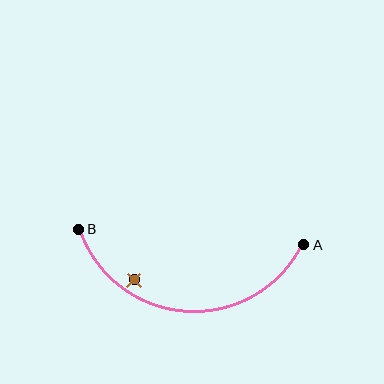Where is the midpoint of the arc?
The arc midpoint is the point on the curve farthest from the straight line joining A and B. It sits below that line.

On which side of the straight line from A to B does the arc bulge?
The arc bulges below the straight line connecting A and B.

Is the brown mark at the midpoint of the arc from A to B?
No — the brown mark does not lie on the arc at all. It sits slightly inside the curve.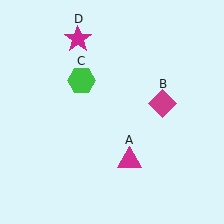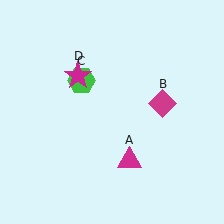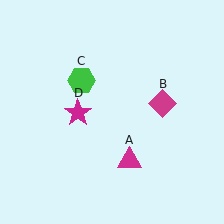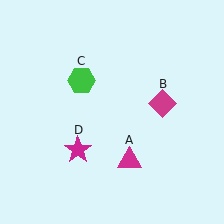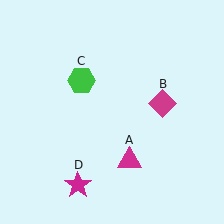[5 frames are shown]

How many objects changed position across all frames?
1 object changed position: magenta star (object D).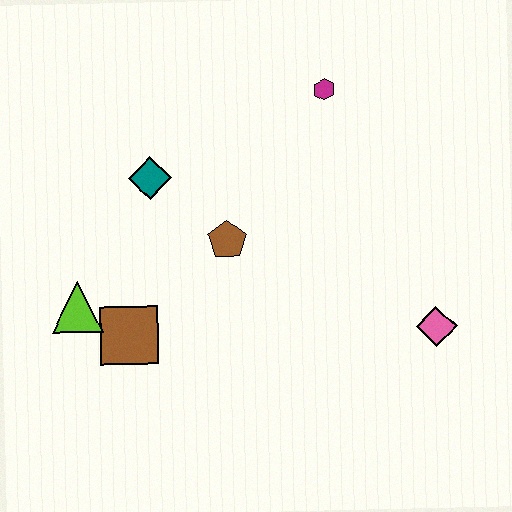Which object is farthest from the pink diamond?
The lime triangle is farthest from the pink diamond.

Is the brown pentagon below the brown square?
No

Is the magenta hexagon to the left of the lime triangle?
No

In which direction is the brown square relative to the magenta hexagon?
The brown square is below the magenta hexagon.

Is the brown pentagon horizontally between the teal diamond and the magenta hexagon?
Yes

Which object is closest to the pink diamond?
The brown pentagon is closest to the pink diamond.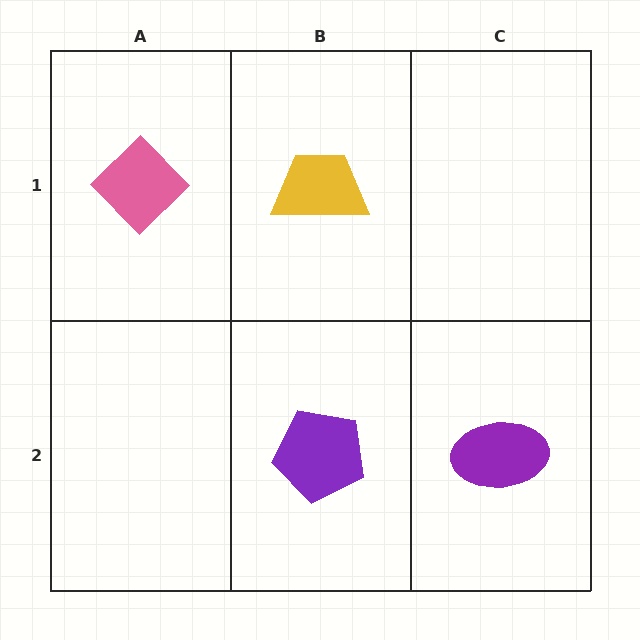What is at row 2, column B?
A purple pentagon.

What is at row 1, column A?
A pink diamond.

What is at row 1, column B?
A yellow trapezoid.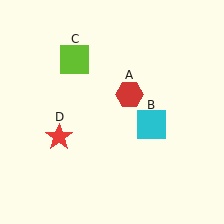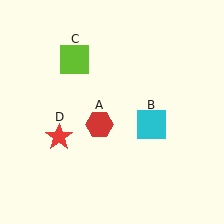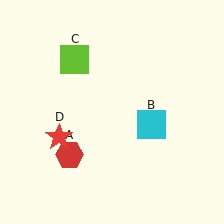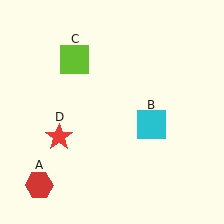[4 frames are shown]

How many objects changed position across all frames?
1 object changed position: red hexagon (object A).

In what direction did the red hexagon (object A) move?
The red hexagon (object A) moved down and to the left.